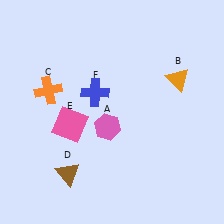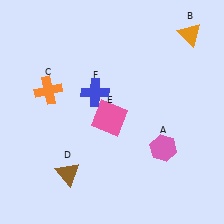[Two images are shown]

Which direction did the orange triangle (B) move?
The orange triangle (B) moved up.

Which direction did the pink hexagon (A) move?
The pink hexagon (A) moved right.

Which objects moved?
The objects that moved are: the pink hexagon (A), the orange triangle (B), the pink square (E).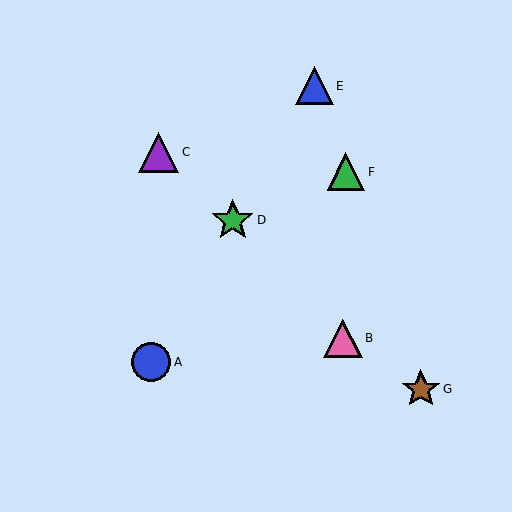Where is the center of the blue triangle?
The center of the blue triangle is at (314, 86).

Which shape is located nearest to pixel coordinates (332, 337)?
The pink triangle (labeled B) at (343, 338) is nearest to that location.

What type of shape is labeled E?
Shape E is a blue triangle.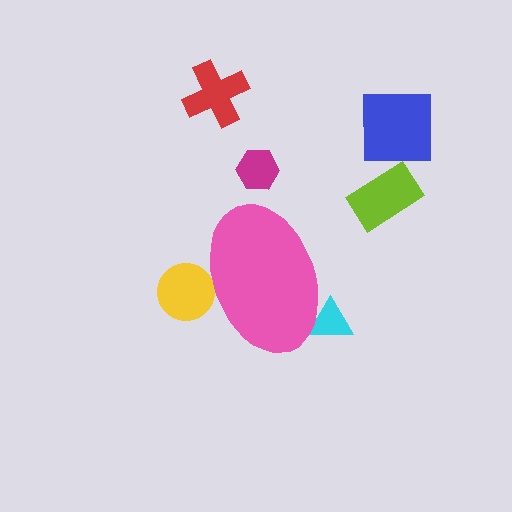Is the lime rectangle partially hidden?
No, the lime rectangle is fully visible.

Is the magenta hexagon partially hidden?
No, the magenta hexagon is fully visible.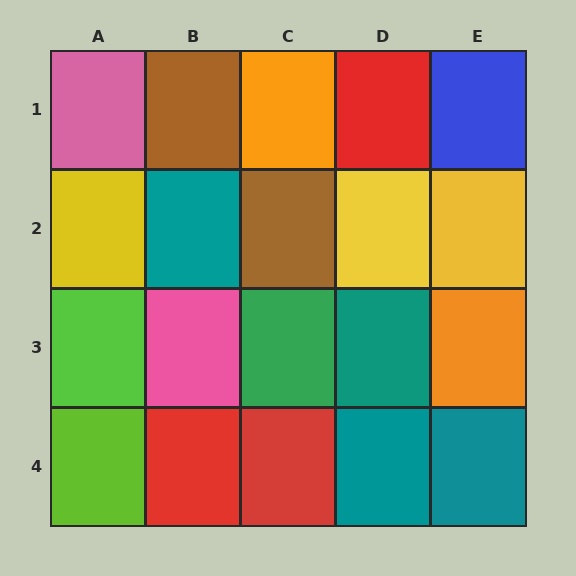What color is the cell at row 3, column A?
Lime.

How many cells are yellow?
3 cells are yellow.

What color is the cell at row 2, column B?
Teal.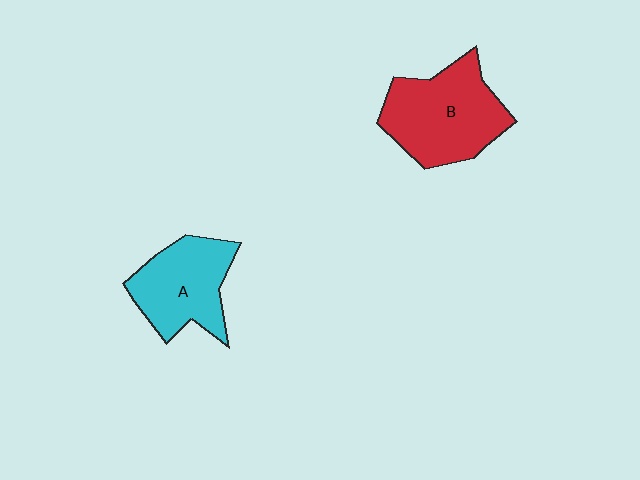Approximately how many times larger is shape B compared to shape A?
Approximately 1.3 times.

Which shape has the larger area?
Shape B (red).